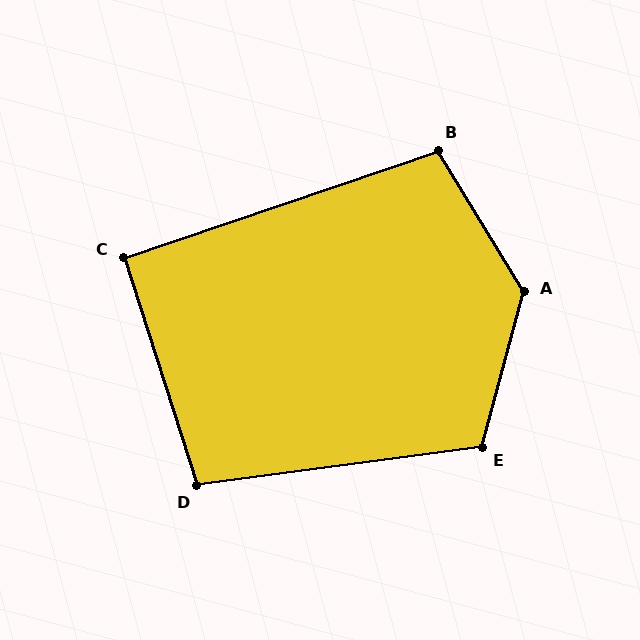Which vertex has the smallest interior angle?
C, at approximately 91 degrees.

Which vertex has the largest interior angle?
A, at approximately 133 degrees.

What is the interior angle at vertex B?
Approximately 103 degrees (obtuse).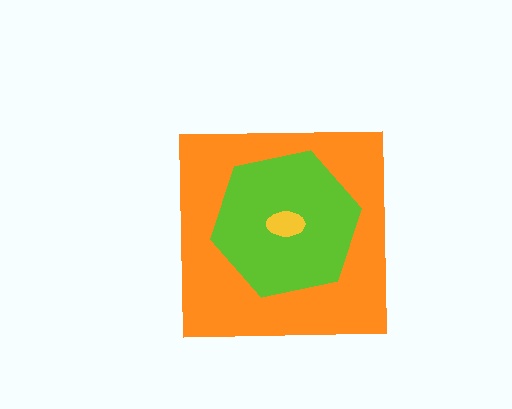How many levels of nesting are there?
3.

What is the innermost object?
The yellow ellipse.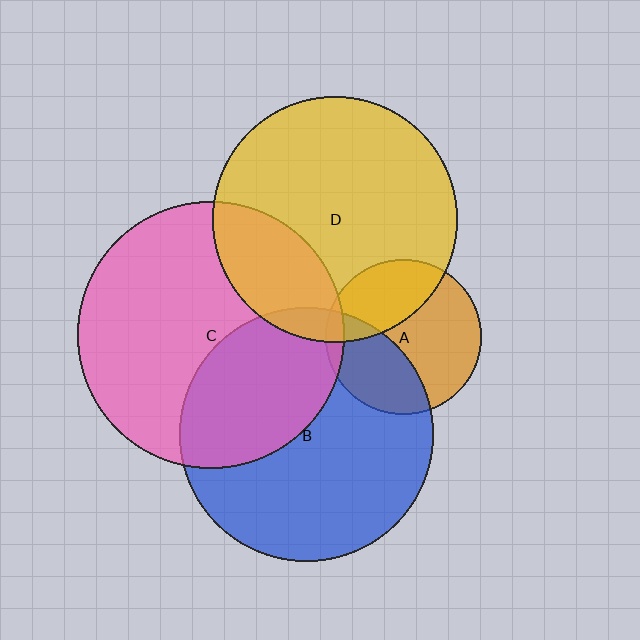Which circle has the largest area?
Circle C (pink).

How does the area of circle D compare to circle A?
Approximately 2.5 times.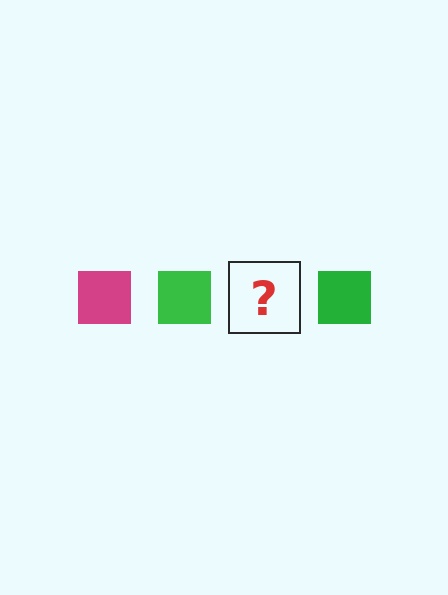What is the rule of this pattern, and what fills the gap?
The rule is that the pattern cycles through magenta, green squares. The gap should be filled with a magenta square.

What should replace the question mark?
The question mark should be replaced with a magenta square.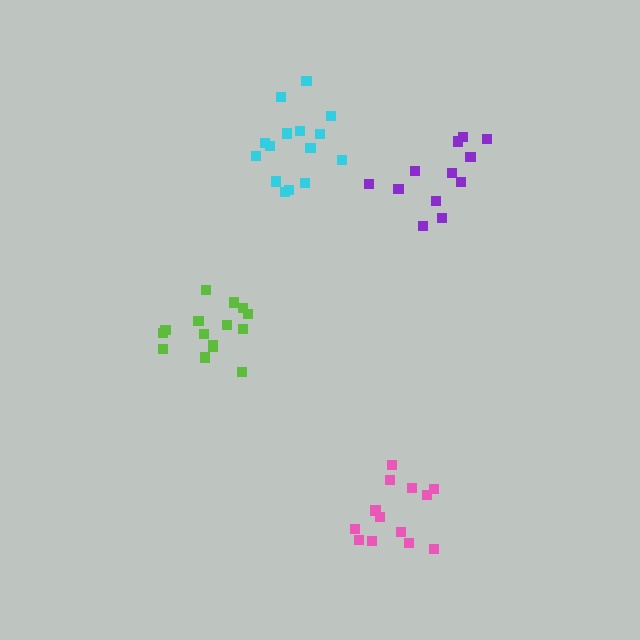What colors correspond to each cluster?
The clusters are colored: purple, pink, lime, cyan.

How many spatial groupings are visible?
There are 4 spatial groupings.